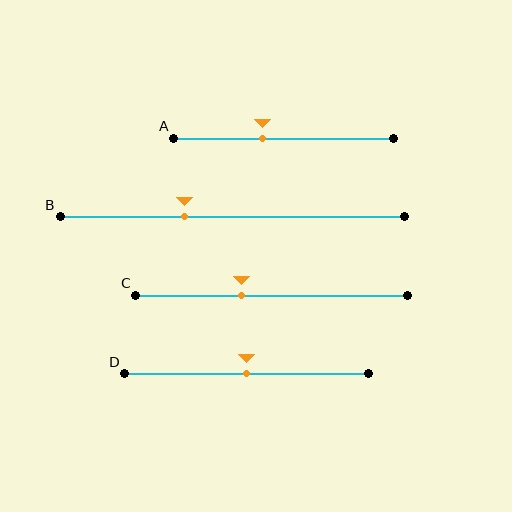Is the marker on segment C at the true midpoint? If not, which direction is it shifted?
No, the marker on segment C is shifted to the left by about 11% of the segment length.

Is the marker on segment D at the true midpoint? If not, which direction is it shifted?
Yes, the marker on segment D is at the true midpoint.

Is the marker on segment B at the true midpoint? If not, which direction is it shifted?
No, the marker on segment B is shifted to the left by about 14% of the segment length.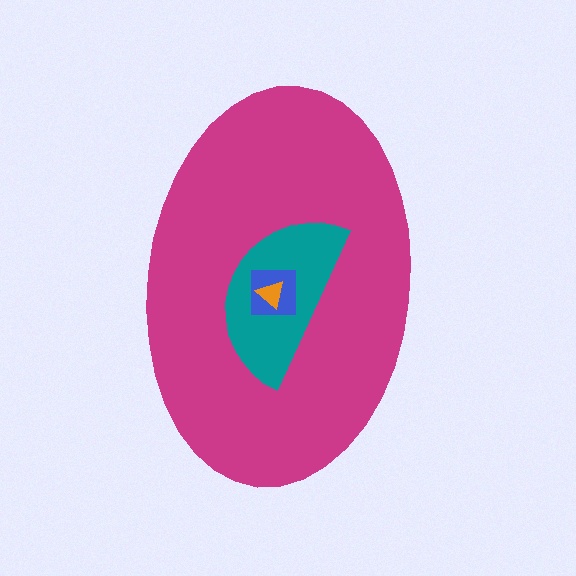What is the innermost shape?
The orange triangle.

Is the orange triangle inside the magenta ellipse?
Yes.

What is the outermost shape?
The magenta ellipse.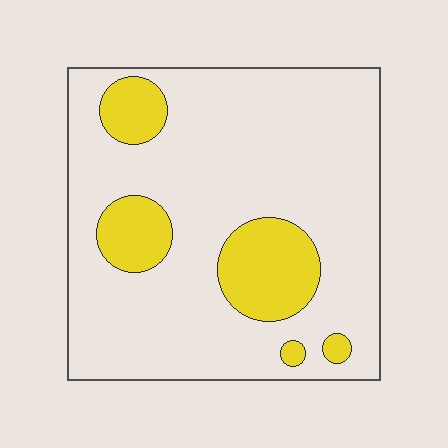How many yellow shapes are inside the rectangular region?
5.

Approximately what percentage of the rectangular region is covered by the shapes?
Approximately 20%.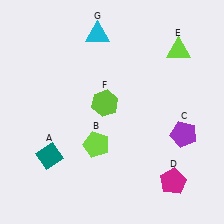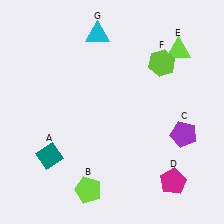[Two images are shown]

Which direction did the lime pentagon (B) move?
The lime pentagon (B) moved down.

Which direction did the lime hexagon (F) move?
The lime hexagon (F) moved right.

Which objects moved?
The objects that moved are: the lime pentagon (B), the lime hexagon (F).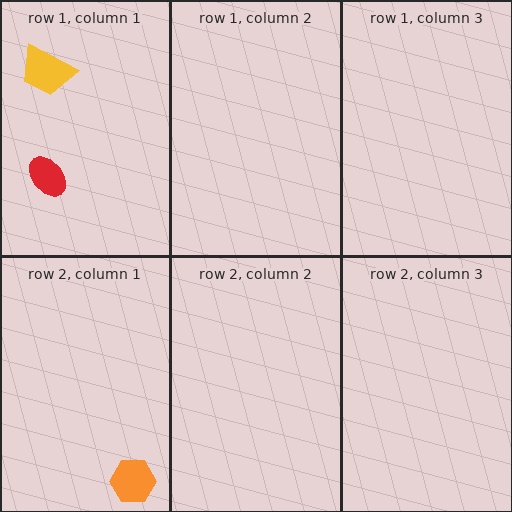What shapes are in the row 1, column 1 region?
The red ellipse, the yellow trapezoid.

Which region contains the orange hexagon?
The row 2, column 1 region.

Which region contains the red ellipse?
The row 1, column 1 region.